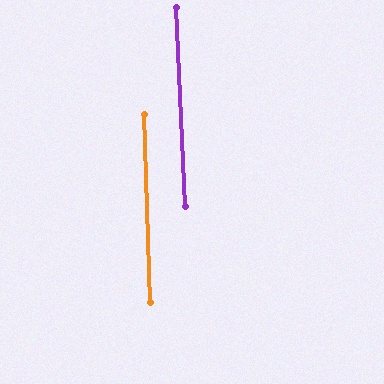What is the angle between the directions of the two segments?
Approximately 1 degree.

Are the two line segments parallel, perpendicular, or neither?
Parallel — their directions differ by only 0.8°.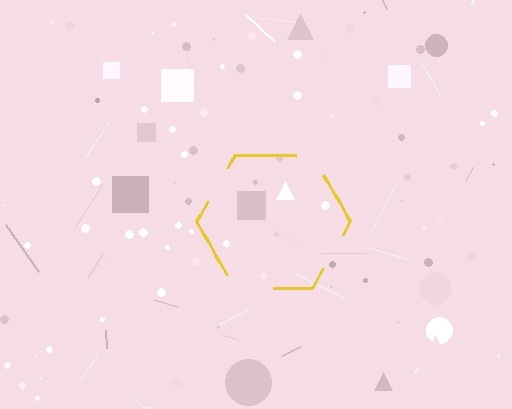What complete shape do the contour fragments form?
The contour fragments form a hexagon.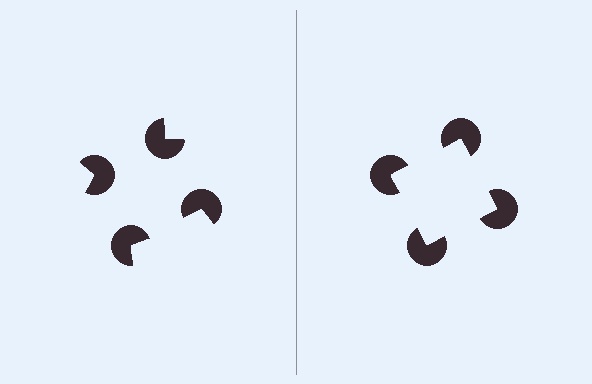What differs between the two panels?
The pac-man discs are positioned identically on both sides; only the wedge orientations differ. On the right they align to a square; on the left they are misaligned.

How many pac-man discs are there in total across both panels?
8 — 4 on each side.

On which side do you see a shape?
An illusory square appears on the right side. On the left side the wedge cuts are rotated, so no coherent shape forms.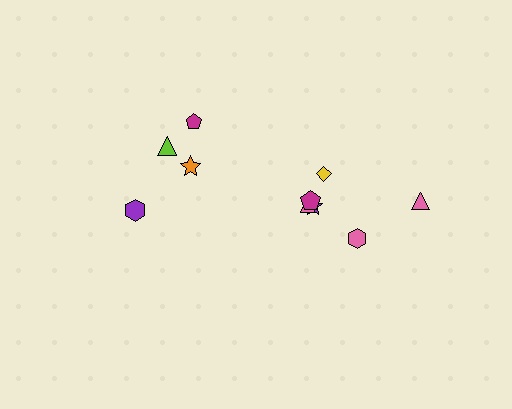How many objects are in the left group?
There are 4 objects.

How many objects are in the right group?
There are 6 objects.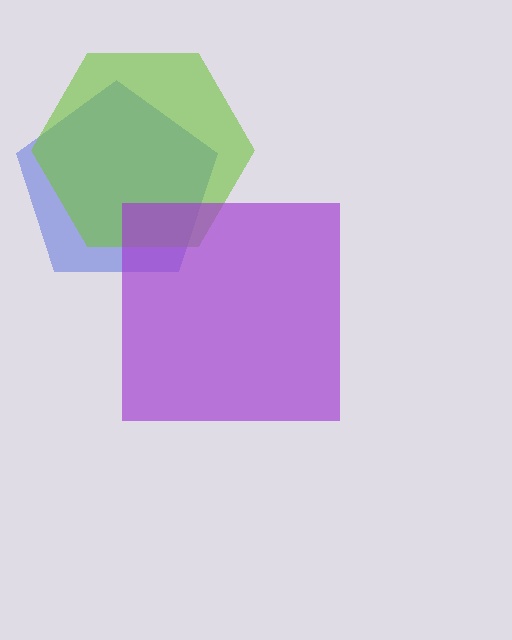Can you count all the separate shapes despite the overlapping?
Yes, there are 3 separate shapes.